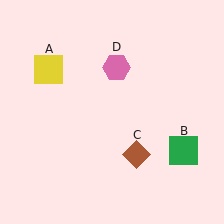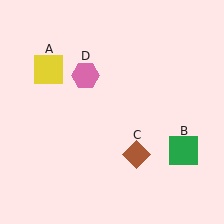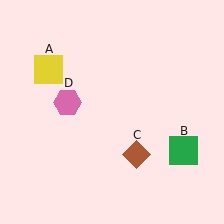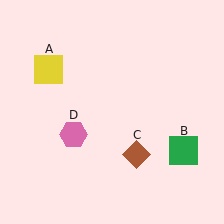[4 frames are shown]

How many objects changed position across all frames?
1 object changed position: pink hexagon (object D).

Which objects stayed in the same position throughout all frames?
Yellow square (object A) and green square (object B) and brown diamond (object C) remained stationary.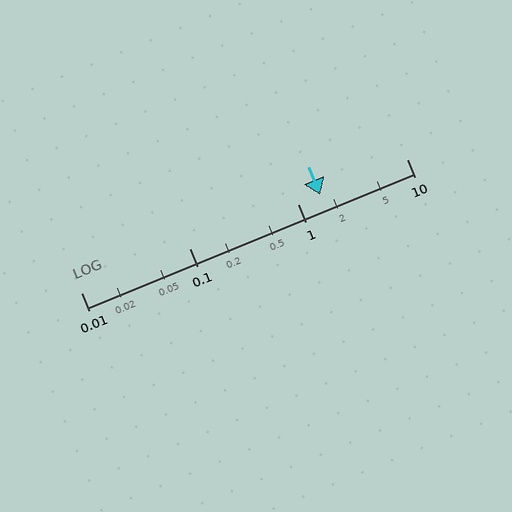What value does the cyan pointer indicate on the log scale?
The pointer indicates approximately 1.6.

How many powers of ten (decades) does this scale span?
The scale spans 3 decades, from 0.01 to 10.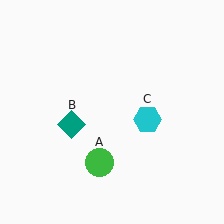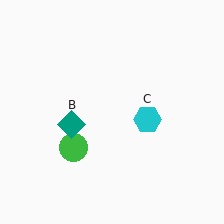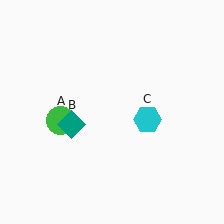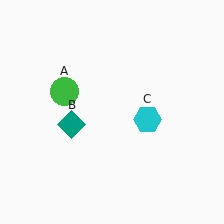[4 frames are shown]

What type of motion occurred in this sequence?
The green circle (object A) rotated clockwise around the center of the scene.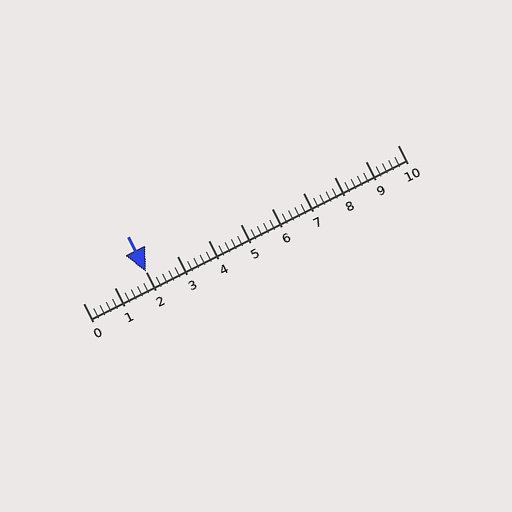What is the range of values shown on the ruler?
The ruler shows values from 0 to 10.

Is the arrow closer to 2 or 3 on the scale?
The arrow is closer to 2.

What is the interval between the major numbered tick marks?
The major tick marks are spaced 1 units apart.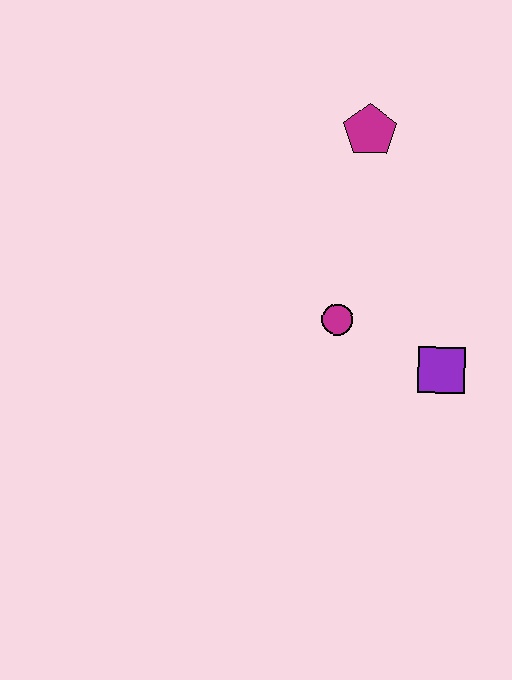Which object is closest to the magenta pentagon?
The magenta circle is closest to the magenta pentagon.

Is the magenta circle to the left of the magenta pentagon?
Yes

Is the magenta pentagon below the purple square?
No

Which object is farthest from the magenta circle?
The magenta pentagon is farthest from the magenta circle.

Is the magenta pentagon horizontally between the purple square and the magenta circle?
Yes